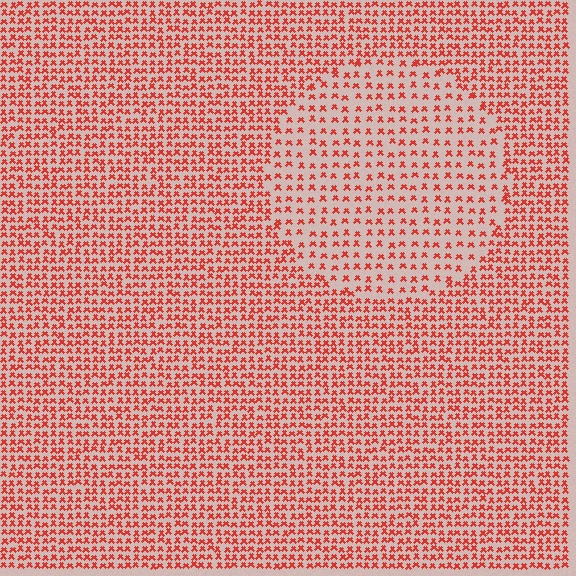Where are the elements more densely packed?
The elements are more densely packed outside the circle boundary.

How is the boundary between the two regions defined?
The boundary is defined by a change in element density (approximately 1.9x ratio). All elements are the same color, size, and shape.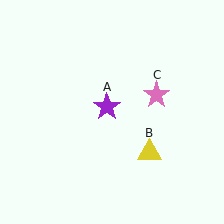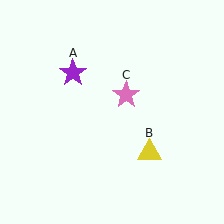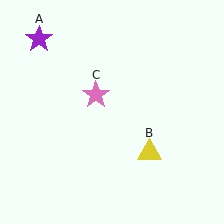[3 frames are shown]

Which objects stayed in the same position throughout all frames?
Yellow triangle (object B) remained stationary.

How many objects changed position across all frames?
2 objects changed position: purple star (object A), pink star (object C).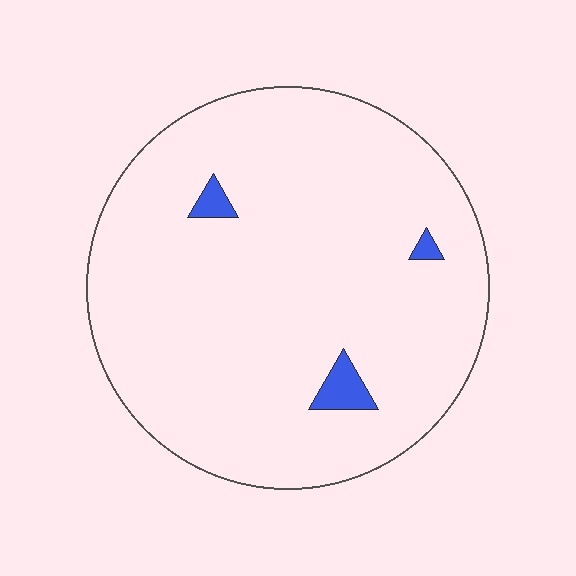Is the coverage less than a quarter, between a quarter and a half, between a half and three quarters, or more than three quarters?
Less than a quarter.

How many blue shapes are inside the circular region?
3.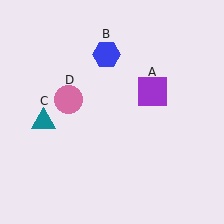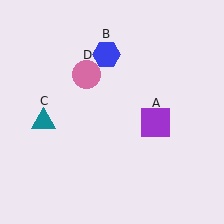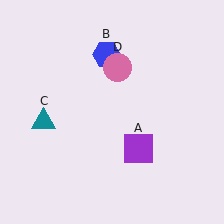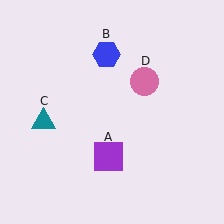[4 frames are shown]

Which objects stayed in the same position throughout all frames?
Blue hexagon (object B) and teal triangle (object C) remained stationary.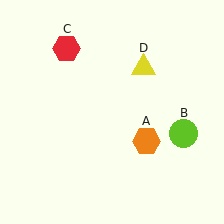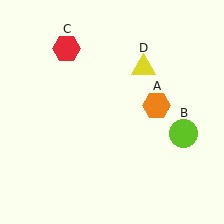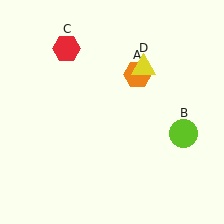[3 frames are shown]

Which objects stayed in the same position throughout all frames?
Lime circle (object B) and red hexagon (object C) and yellow triangle (object D) remained stationary.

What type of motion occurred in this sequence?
The orange hexagon (object A) rotated counterclockwise around the center of the scene.